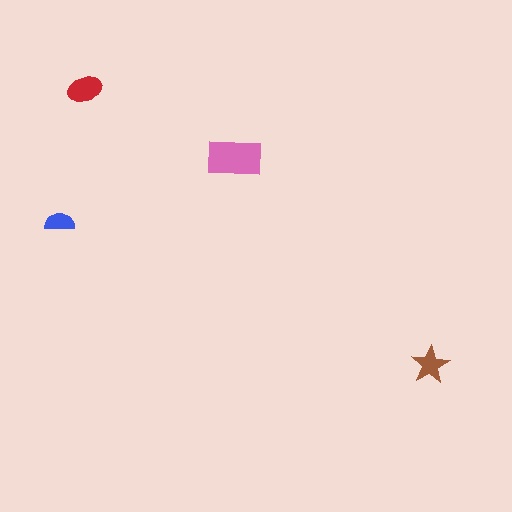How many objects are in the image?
There are 4 objects in the image.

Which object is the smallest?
The blue semicircle.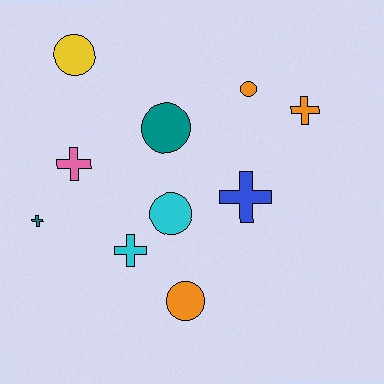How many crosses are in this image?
There are 5 crosses.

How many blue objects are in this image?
There is 1 blue object.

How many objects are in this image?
There are 10 objects.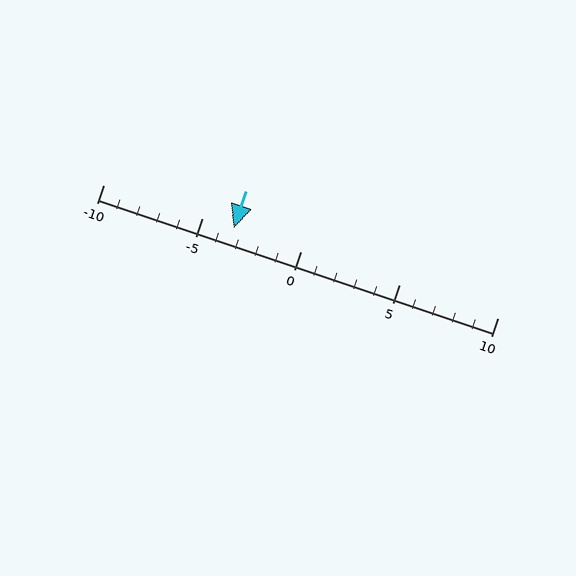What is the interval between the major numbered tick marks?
The major tick marks are spaced 5 units apart.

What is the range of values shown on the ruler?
The ruler shows values from -10 to 10.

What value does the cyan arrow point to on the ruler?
The cyan arrow points to approximately -3.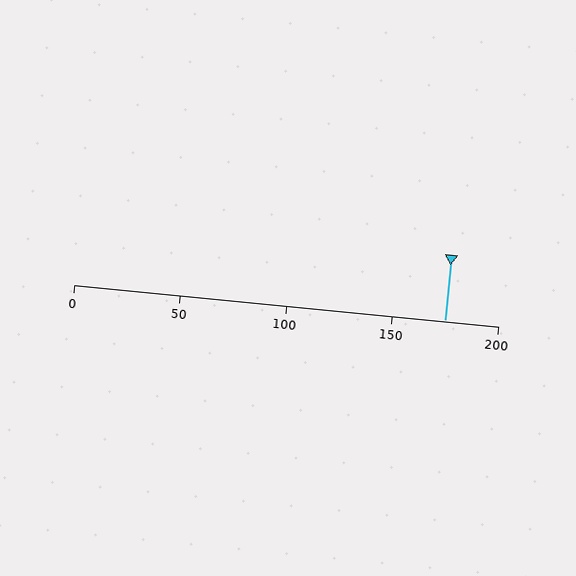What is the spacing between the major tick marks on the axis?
The major ticks are spaced 50 apart.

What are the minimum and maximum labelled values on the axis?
The axis runs from 0 to 200.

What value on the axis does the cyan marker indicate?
The marker indicates approximately 175.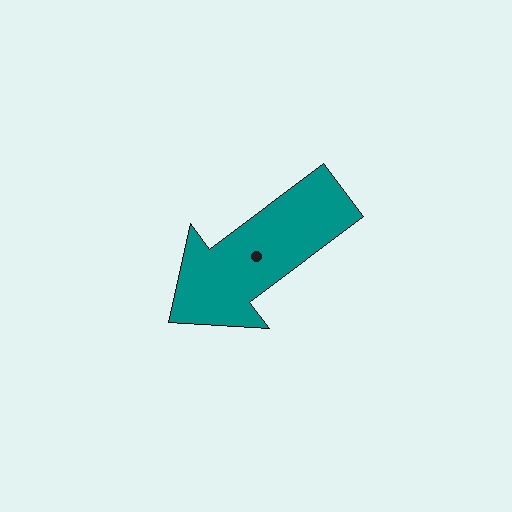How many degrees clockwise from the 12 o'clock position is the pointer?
Approximately 233 degrees.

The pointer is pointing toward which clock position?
Roughly 8 o'clock.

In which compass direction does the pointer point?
Southwest.